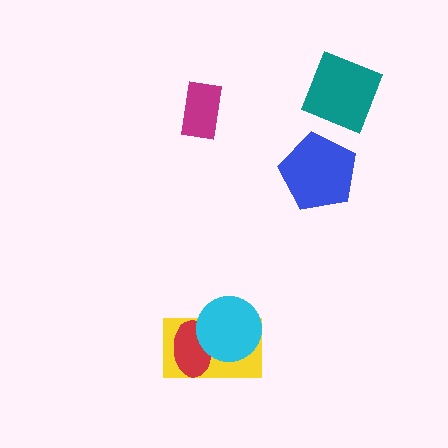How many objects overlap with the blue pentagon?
0 objects overlap with the blue pentagon.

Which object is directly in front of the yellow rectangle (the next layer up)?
The red ellipse is directly in front of the yellow rectangle.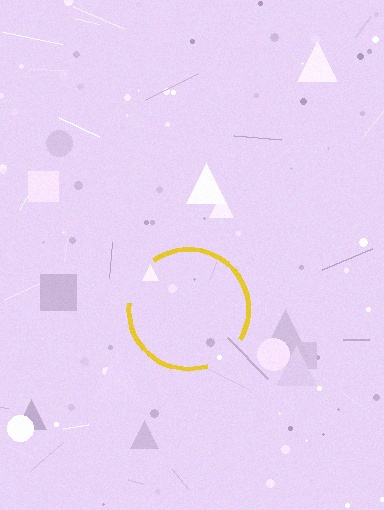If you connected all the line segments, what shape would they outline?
They would outline a circle.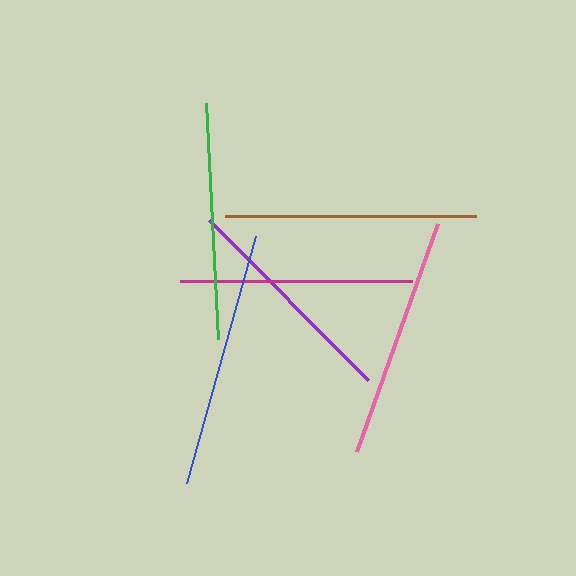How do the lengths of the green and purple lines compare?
The green and purple lines are approximately the same length.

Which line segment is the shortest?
The purple line is the shortest at approximately 226 pixels.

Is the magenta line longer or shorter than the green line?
The green line is longer than the magenta line.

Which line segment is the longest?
The blue line is the longest at approximately 256 pixels.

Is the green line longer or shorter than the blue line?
The blue line is longer than the green line.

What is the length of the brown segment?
The brown segment is approximately 252 pixels long.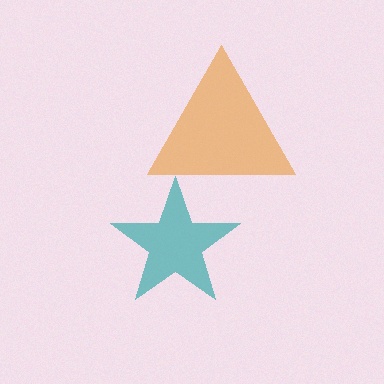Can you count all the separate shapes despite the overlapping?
Yes, there are 2 separate shapes.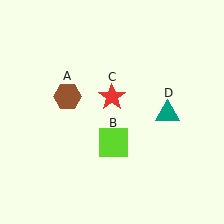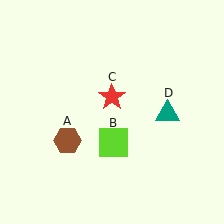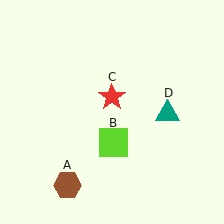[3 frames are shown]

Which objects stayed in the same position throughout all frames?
Lime square (object B) and red star (object C) and teal triangle (object D) remained stationary.